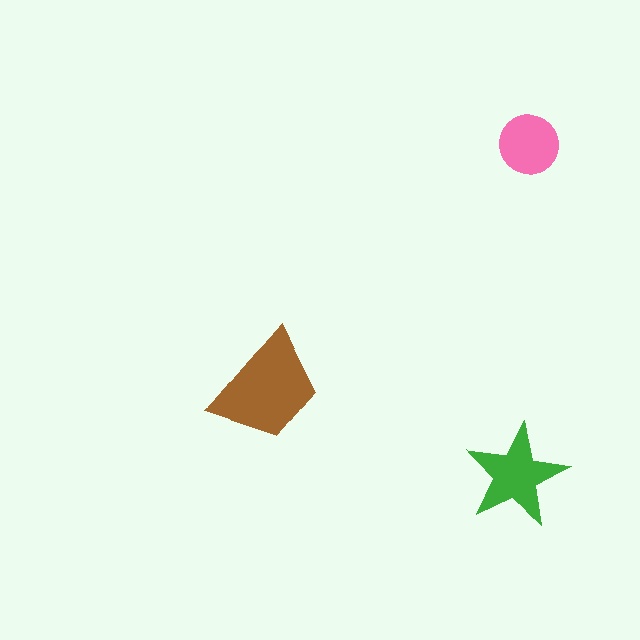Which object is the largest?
The brown trapezoid.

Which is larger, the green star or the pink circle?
The green star.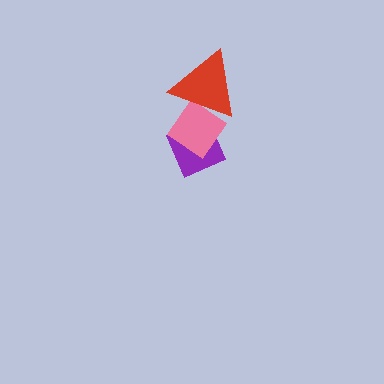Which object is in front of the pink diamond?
The red triangle is in front of the pink diamond.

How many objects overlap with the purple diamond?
2 objects overlap with the purple diamond.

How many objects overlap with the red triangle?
2 objects overlap with the red triangle.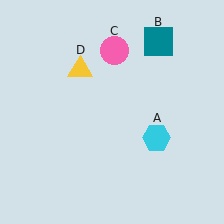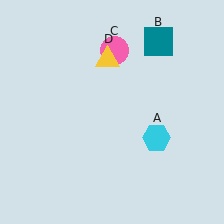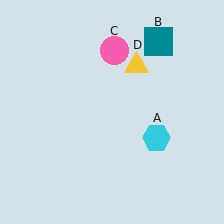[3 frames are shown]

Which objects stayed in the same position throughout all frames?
Cyan hexagon (object A) and teal square (object B) and pink circle (object C) remained stationary.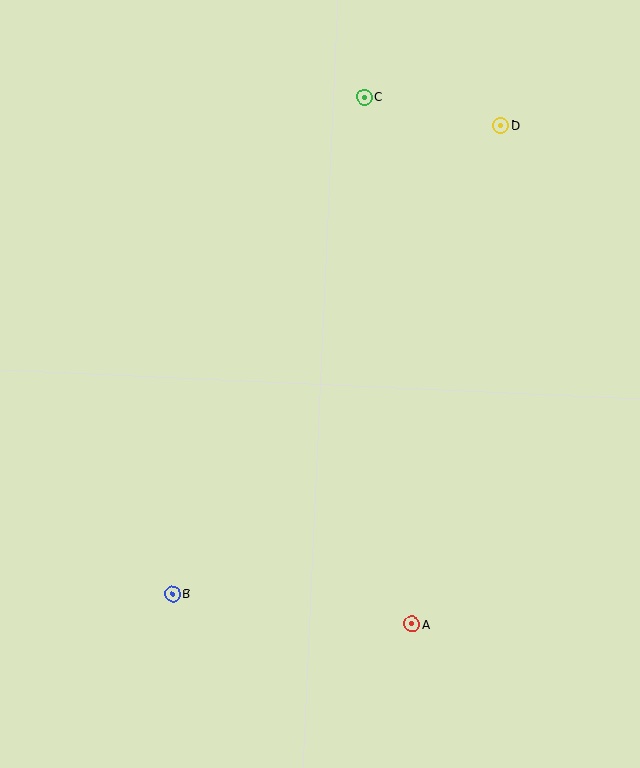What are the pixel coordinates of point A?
Point A is at (412, 624).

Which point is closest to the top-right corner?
Point D is closest to the top-right corner.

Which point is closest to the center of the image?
Point B at (173, 594) is closest to the center.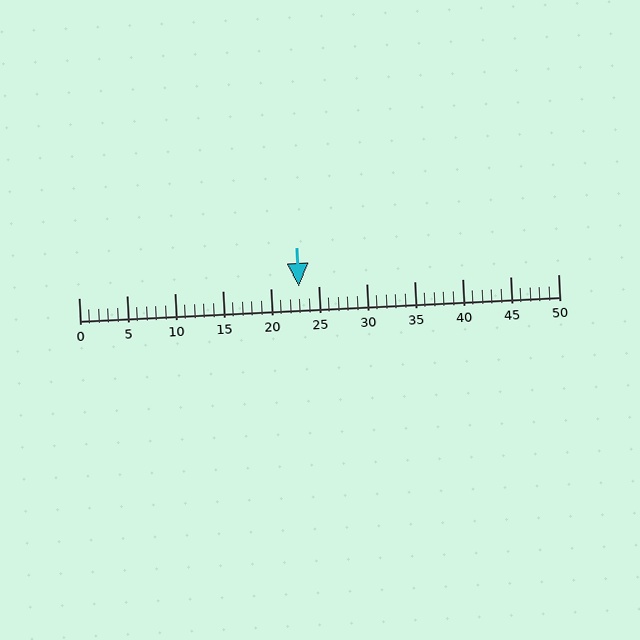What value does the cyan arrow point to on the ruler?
The cyan arrow points to approximately 23.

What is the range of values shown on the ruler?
The ruler shows values from 0 to 50.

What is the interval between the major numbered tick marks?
The major tick marks are spaced 5 units apart.